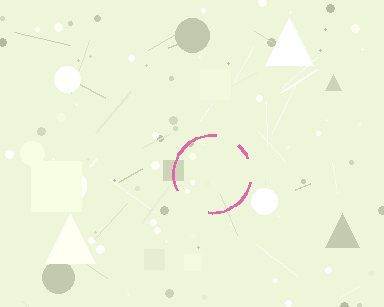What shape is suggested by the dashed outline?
The dashed outline suggests a circle.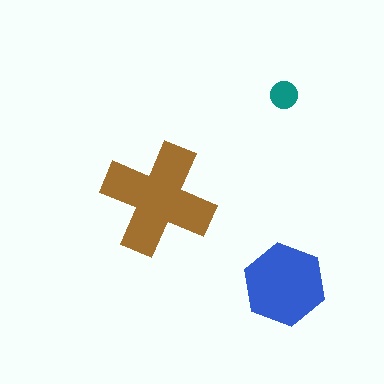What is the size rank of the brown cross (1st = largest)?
1st.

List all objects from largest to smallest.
The brown cross, the blue hexagon, the teal circle.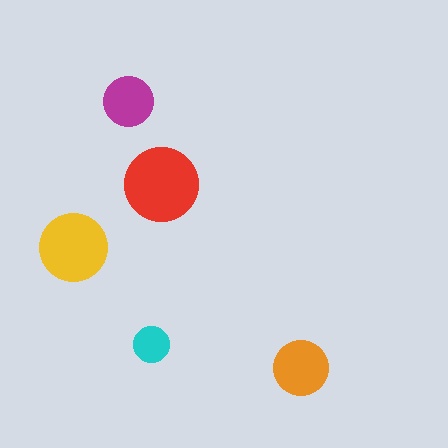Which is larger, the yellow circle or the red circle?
The red one.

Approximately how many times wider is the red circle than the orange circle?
About 1.5 times wider.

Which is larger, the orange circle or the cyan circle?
The orange one.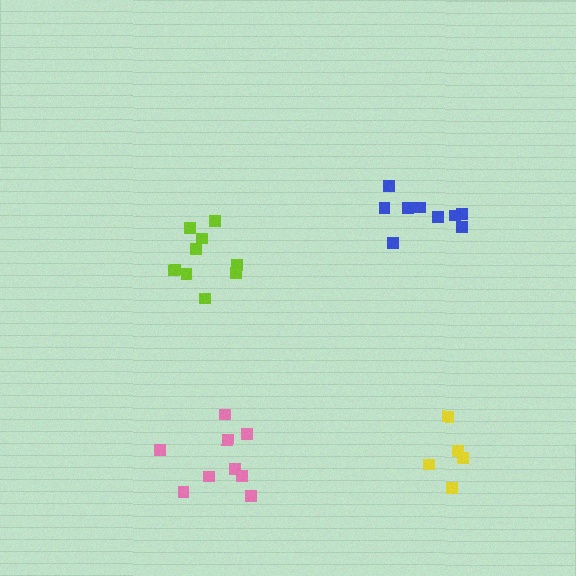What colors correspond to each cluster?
The clusters are colored: lime, blue, pink, yellow.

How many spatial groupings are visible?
There are 4 spatial groupings.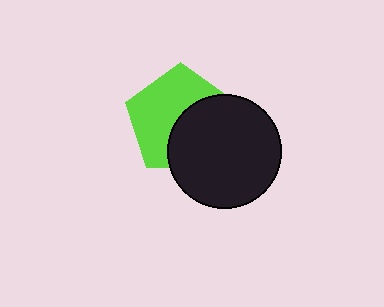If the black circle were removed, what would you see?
You would see the complete lime pentagon.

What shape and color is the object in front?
The object in front is a black circle.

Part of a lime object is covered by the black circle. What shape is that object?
It is a pentagon.